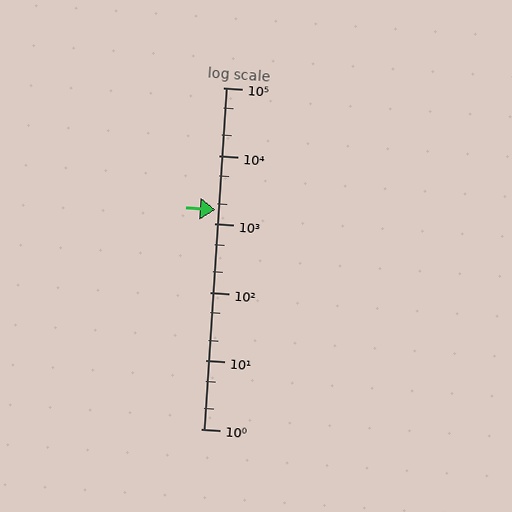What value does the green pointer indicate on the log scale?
The pointer indicates approximately 1600.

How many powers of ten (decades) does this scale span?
The scale spans 5 decades, from 1 to 100000.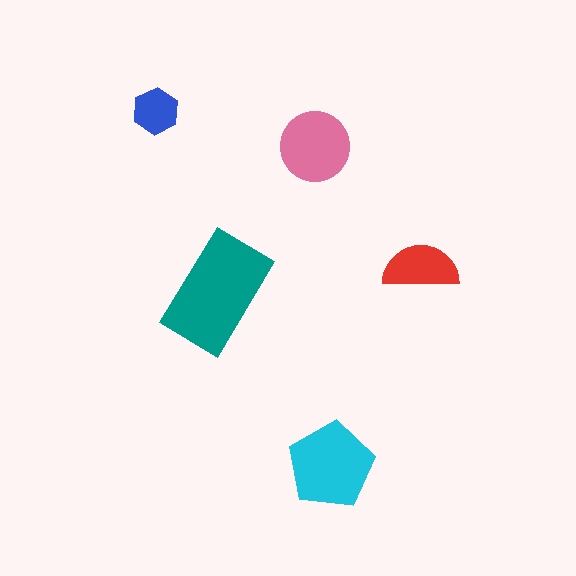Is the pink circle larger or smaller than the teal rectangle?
Smaller.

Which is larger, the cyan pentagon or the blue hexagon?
The cyan pentagon.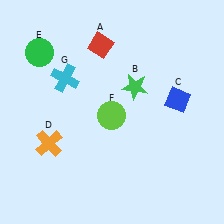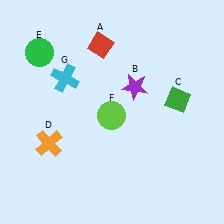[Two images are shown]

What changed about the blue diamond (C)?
In Image 1, C is blue. In Image 2, it changed to green.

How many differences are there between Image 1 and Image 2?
There are 2 differences between the two images.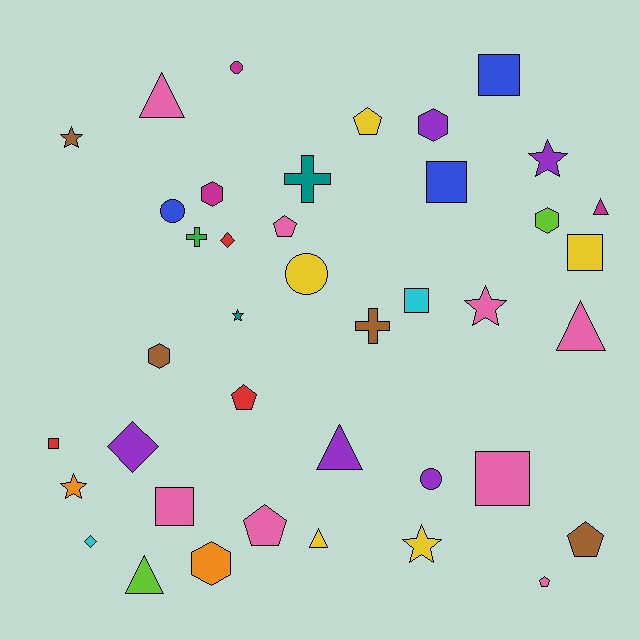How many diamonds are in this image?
There are 3 diamonds.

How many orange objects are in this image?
There are 2 orange objects.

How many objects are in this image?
There are 40 objects.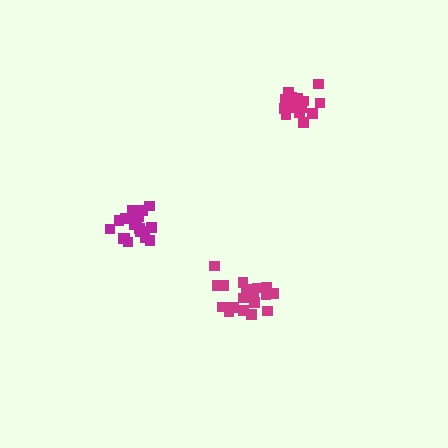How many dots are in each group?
Group 1: 20 dots, Group 2: 19 dots, Group 3: 16 dots (55 total).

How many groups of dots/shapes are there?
There are 3 groups.